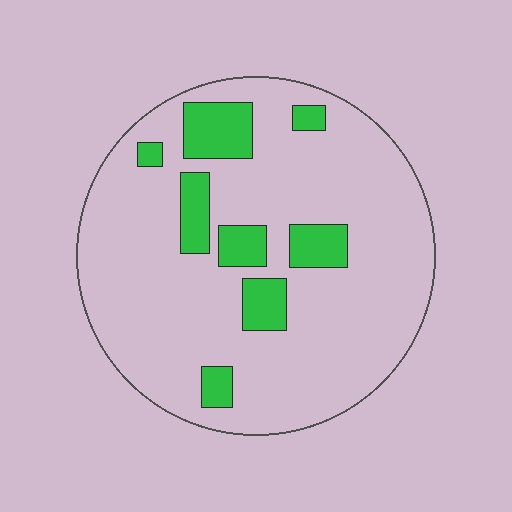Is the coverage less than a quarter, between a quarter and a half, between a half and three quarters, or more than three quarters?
Less than a quarter.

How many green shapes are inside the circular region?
8.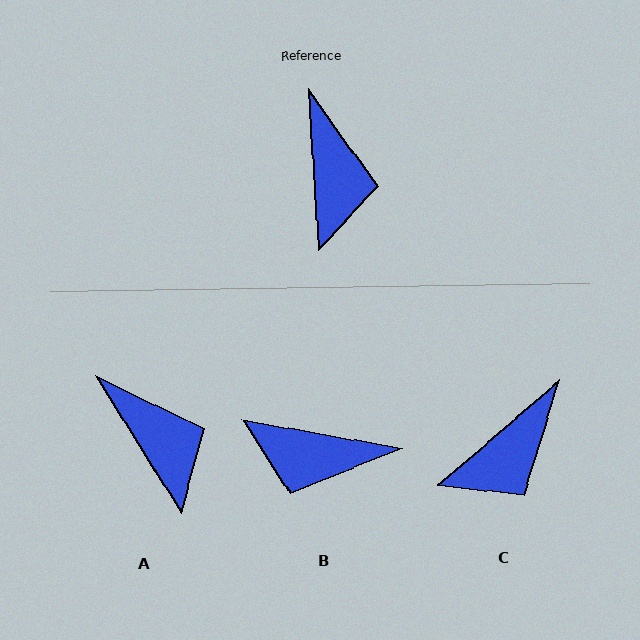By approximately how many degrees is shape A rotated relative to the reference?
Approximately 28 degrees counter-clockwise.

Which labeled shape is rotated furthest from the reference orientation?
B, about 104 degrees away.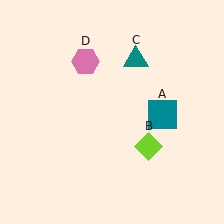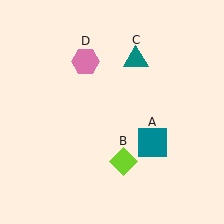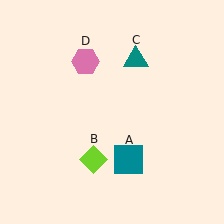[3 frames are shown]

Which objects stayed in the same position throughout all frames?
Teal triangle (object C) and pink hexagon (object D) remained stationary.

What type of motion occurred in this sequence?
The teal square (object A), lime diamond (object B) rotated clockwise around the center of the scene.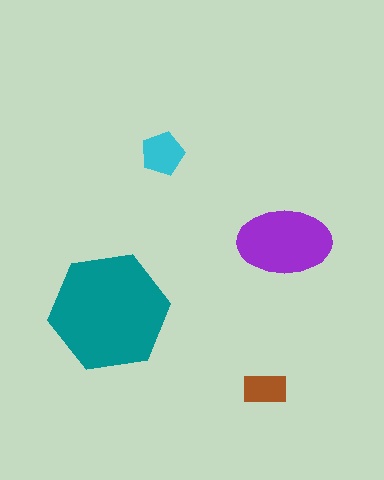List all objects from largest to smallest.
The teal hexagon, the purple ellipse, the cyan pentagon, the brown rectangle.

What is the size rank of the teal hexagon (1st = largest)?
1st.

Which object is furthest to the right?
The purple ellipse is rightmost.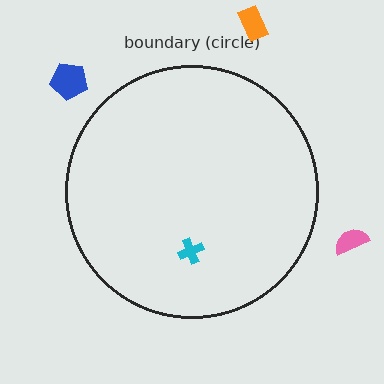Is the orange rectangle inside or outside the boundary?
Outside.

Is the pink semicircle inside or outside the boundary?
Outside.